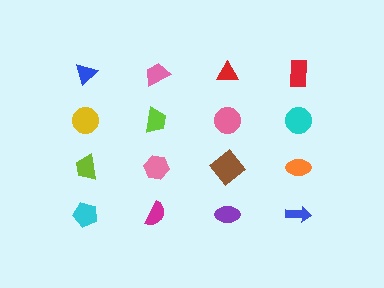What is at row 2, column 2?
A lime trapezoid.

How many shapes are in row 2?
4 shapes.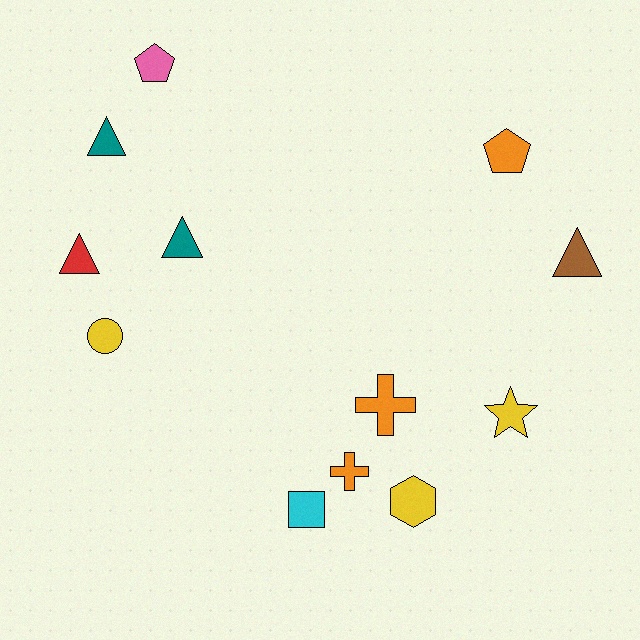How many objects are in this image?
There are 12 objects.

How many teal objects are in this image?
There are 2 teal objects.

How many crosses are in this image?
There are 2 crosses.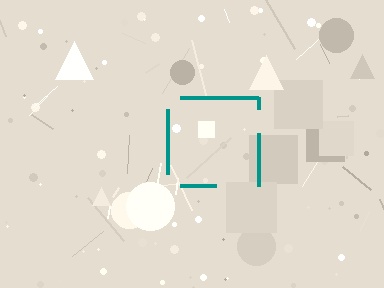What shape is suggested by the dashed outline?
The dashed outline suggests a square.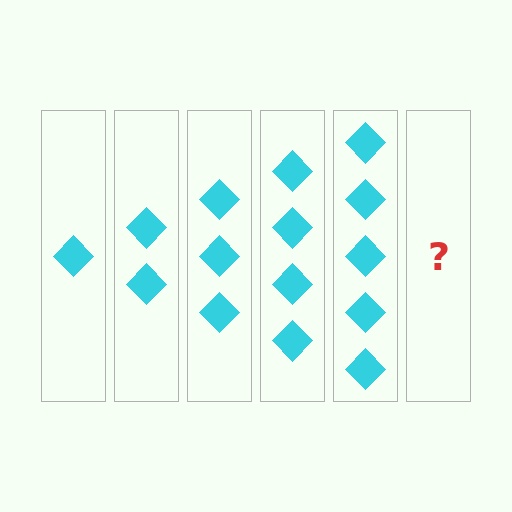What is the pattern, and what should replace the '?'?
The pattern is that each step adds one more diamond. The '?' should be 6 diamonds.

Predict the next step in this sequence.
The next step is 6 diamonds.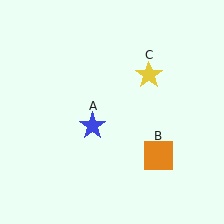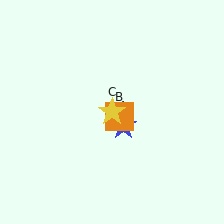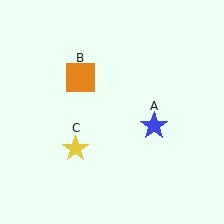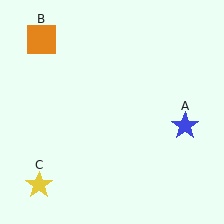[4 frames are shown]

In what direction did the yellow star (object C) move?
The yellow star (object C) moved down and to the left.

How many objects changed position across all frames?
3 objects changed position: blue star (object A), orange square (object B), yellow star (object C).